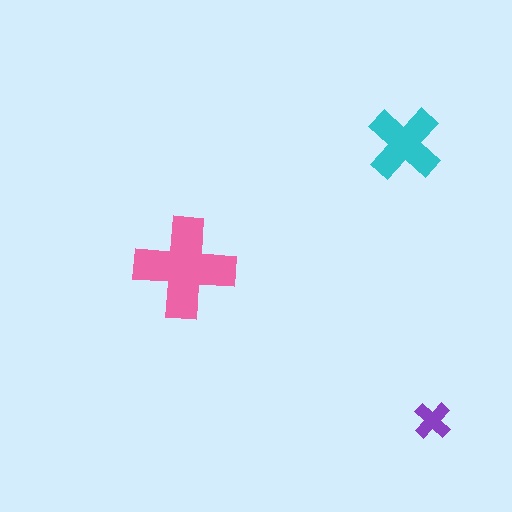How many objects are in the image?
There are 3 objects in the image.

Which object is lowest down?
The purple cross is bottommost.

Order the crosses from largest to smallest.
the pink one, the cyan one, the purple one.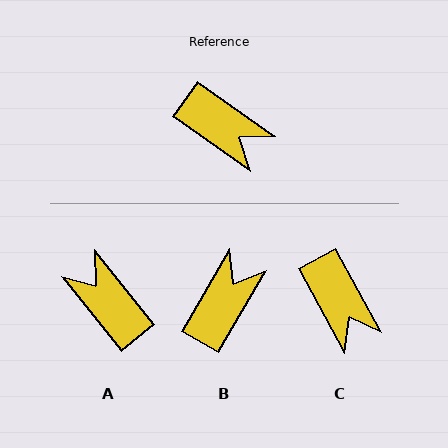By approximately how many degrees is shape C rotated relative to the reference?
Approximately 26 degrees clockwise.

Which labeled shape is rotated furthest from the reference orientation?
A, about 164 degrees away.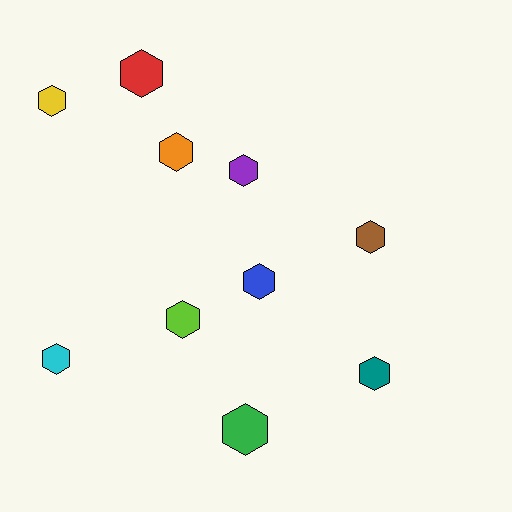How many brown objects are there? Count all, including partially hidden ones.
There is 1 brown object.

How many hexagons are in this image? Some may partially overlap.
There are 10 hexagons.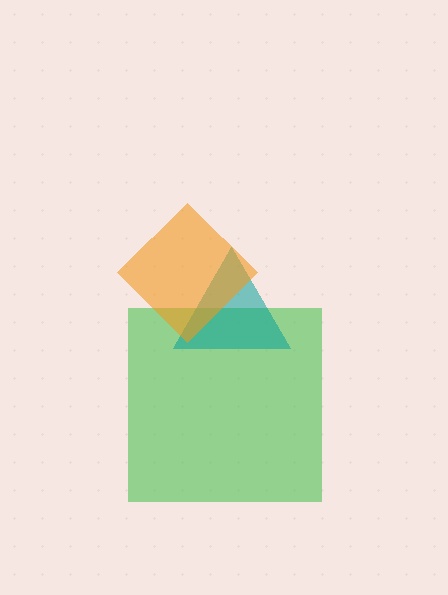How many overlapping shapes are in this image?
There are 3 overlapping shapes in the image.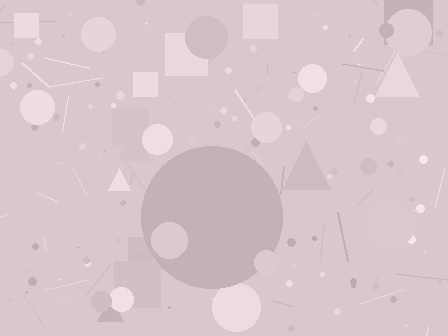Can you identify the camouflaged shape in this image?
The camouflaged shape is a circle.